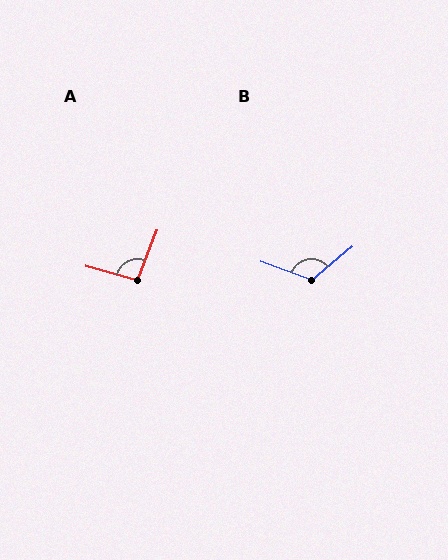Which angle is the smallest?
A, at approximately 95 degrees.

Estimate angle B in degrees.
Approximately 121 degrees.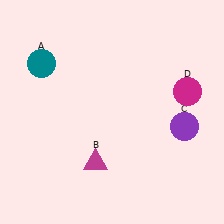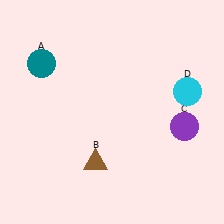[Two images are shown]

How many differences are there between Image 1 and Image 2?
There are 2 differences between the two images.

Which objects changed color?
B changed from magenta to brown. D changed from magenta to cyan.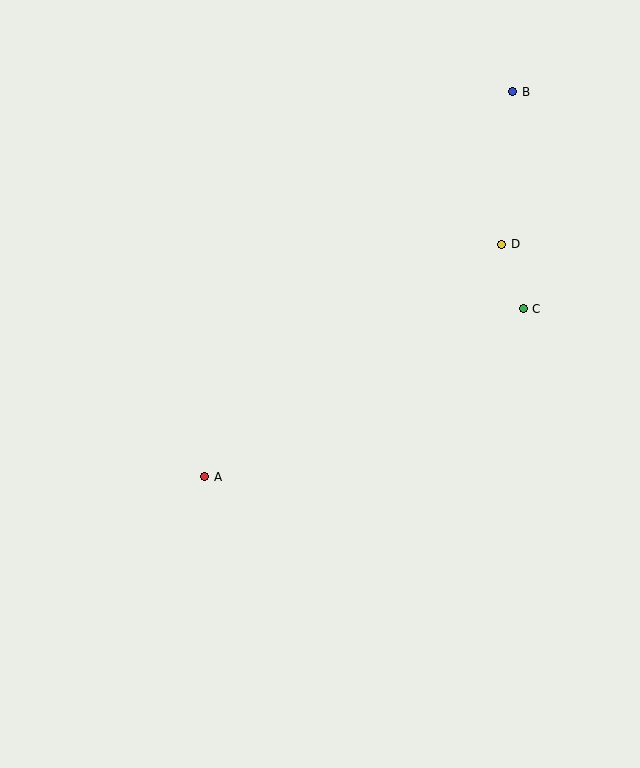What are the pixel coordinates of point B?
Point B is at (513, 92).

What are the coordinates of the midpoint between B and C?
The midpoint between B and C is at (518, 200).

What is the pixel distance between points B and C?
The distance between B and C is 217 pixels.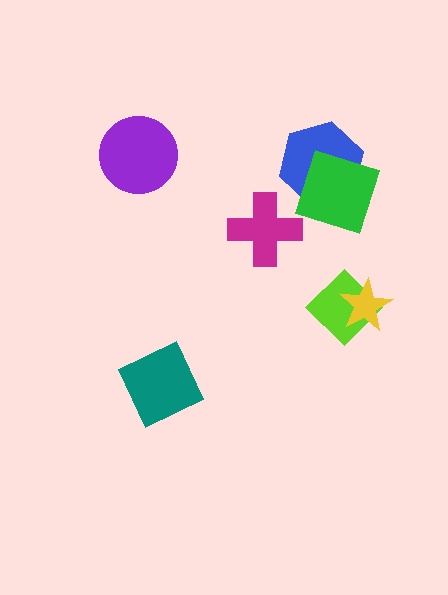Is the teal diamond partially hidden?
No, no other shape covers it.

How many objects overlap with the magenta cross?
0 objects overlap with the magenta cross.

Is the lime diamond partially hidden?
Yes, it is partially covered by another shape.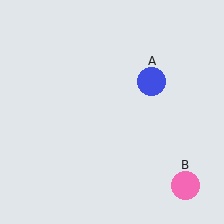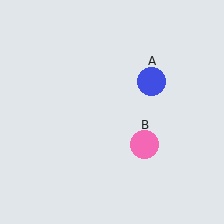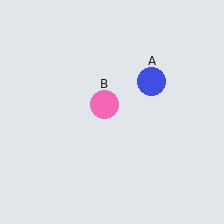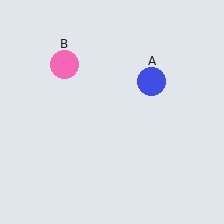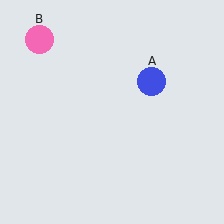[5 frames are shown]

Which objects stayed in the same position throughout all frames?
Blue circle (object A) remained stationary.